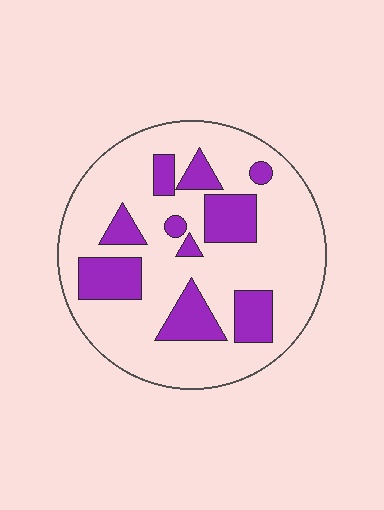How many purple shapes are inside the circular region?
10.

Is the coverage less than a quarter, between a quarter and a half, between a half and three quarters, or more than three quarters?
Less than a quarter.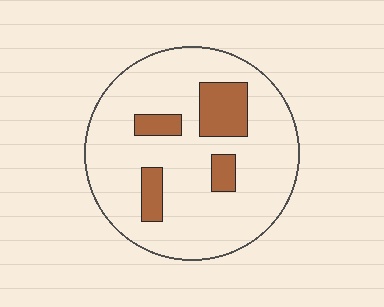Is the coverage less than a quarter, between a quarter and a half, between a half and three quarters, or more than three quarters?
Less than a quarter.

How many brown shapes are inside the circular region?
4.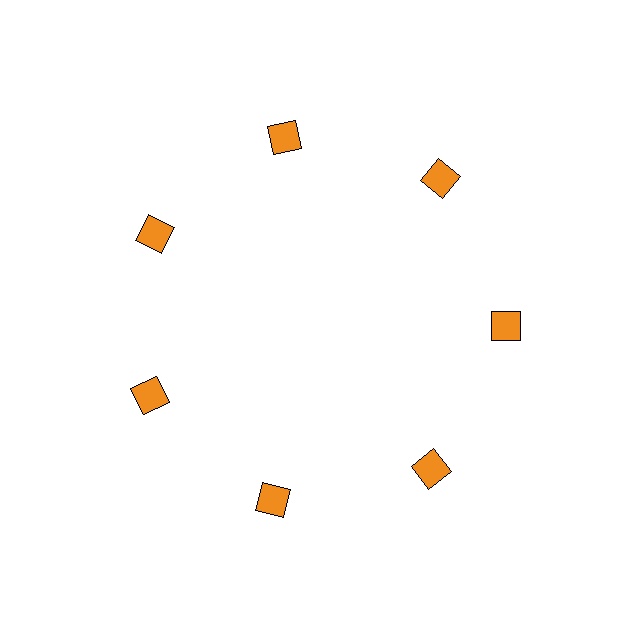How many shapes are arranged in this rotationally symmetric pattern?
There are 7 shapes, arranged in 7 groups of 1.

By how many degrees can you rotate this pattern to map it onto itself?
The pattern maps onto itself every 51 degrees of rotation.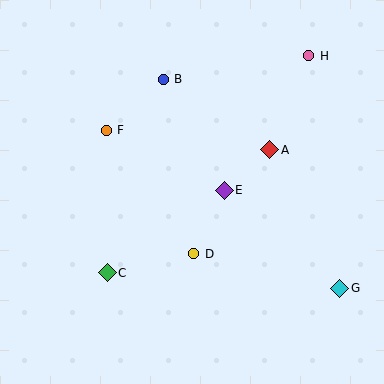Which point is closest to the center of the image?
Point E at (224, 190) is closest to the center.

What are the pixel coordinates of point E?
Point E is at (224, 190).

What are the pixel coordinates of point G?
Point G is at (340, 288).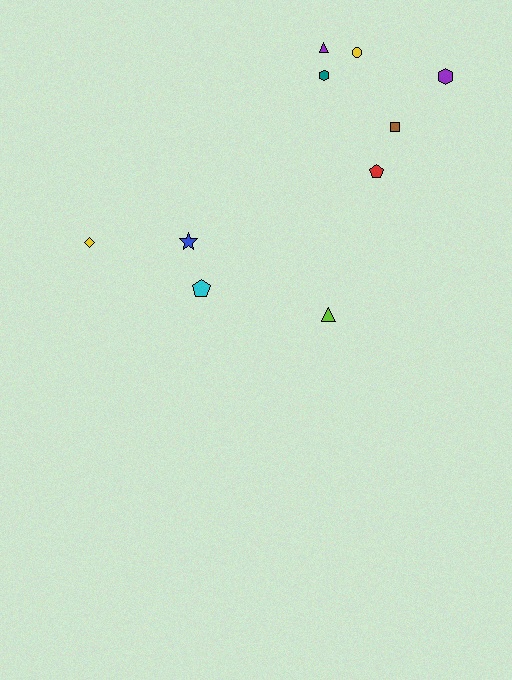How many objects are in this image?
There are 10 objects.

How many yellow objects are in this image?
There are 2 yellow objects.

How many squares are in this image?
There is 1 square.